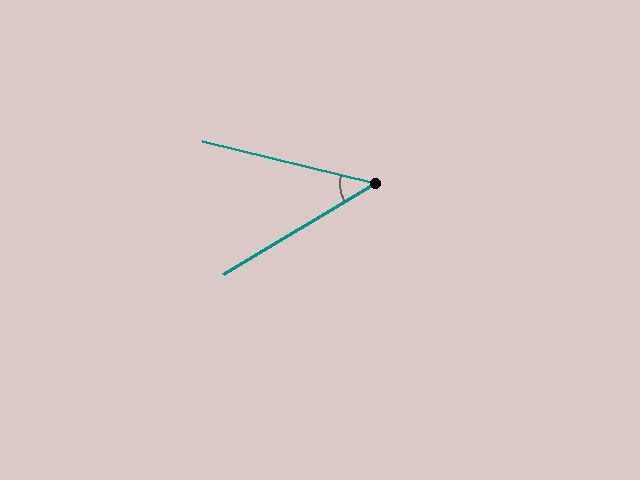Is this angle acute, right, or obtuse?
It is acute.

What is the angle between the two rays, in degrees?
Approximately 44 degrees.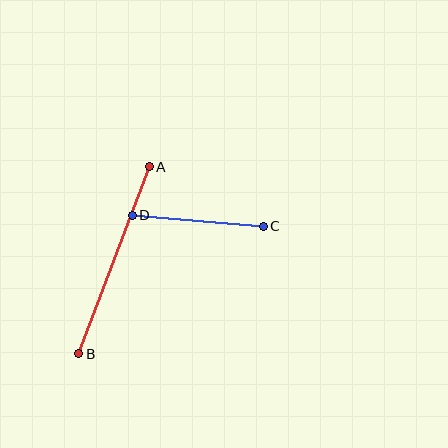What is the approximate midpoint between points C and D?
The midpoint is at approximately (198, 221) pixels.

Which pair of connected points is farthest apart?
Points A and B are farthest apart.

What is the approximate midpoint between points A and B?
The midpoint is at approximately (114, 260) pixels.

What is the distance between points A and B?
The distance is approximately 200 pixels.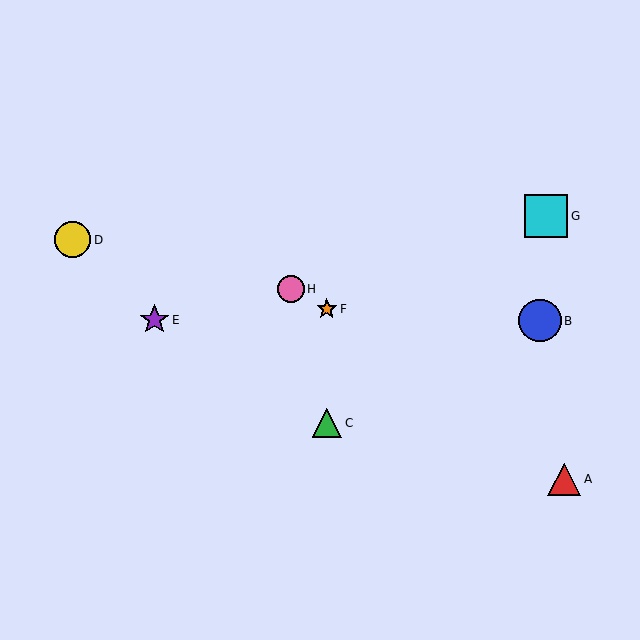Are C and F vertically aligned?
Yes, both are at x≈327.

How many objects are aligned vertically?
2 objects (C, F) are aligned vertically.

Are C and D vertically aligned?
No, C is at x≈327 and D is at x≈73.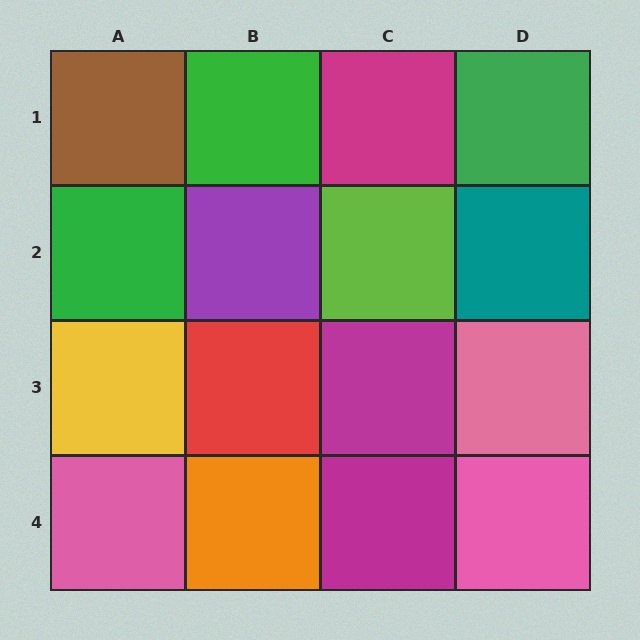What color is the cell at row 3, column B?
Red.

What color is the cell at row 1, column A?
Brown.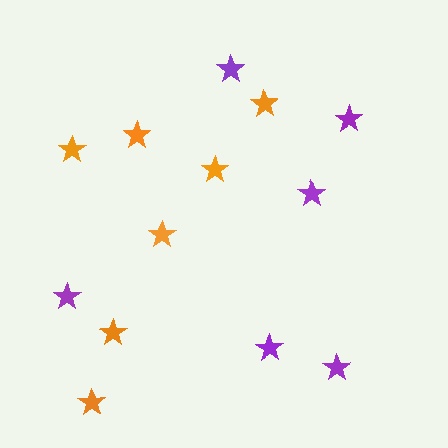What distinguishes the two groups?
There are 2 groups: one group of orange stars (7) and one group of purple stars (6).